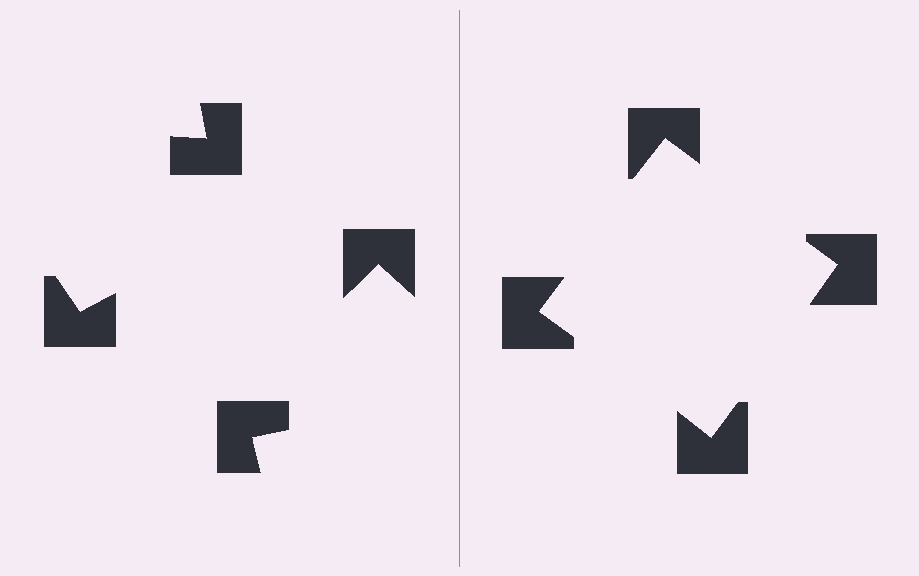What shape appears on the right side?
An illusory square.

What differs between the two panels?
The notched squares are positioned identically on both sides; only the wedge orientations differ. On the right they align to a square; on the left they are misaligned.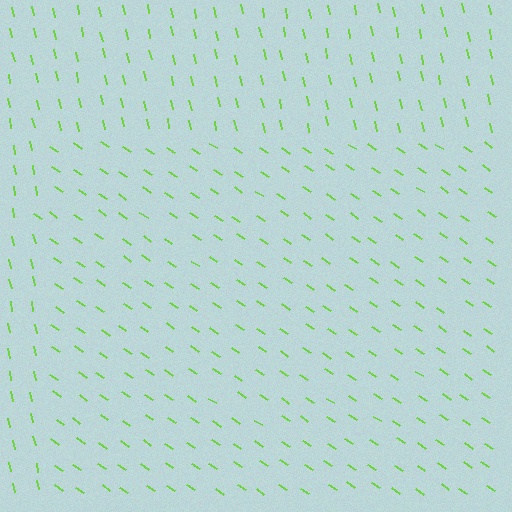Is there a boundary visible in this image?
Yes, there is a texture boundary formed by a change in line orientation.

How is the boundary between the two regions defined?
The boundary is defined purely by a change in line orientation (approximately 45 degrees difference). All lines are the same color and thickness.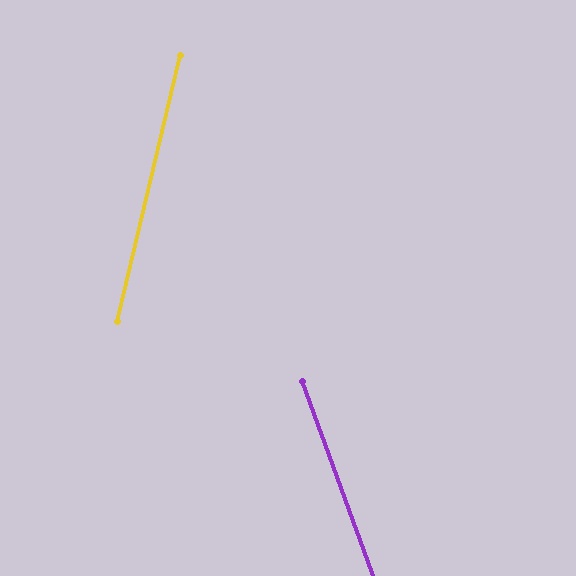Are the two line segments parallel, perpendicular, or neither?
Neither parallel nor perpendicular — they differ by about 33°.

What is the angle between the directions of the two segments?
Approximately 33 degrees.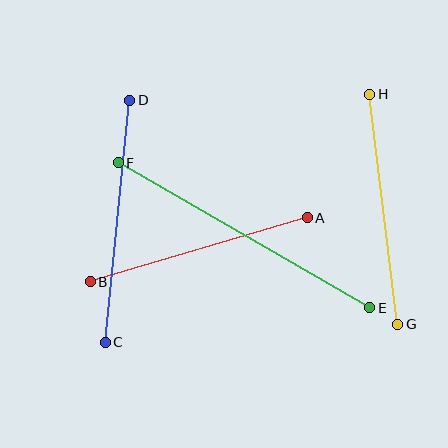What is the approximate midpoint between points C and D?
The midpoint is at approximately (118, 221) pixels.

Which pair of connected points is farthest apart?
Points E and F are farthest apart.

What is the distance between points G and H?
The distance is approximately 231 pixels.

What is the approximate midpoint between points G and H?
The midpoint is at approximately (384, 209) pixels.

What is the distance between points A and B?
The distance is approximately 226 pixels.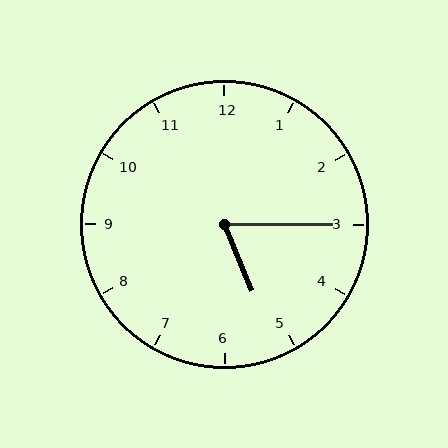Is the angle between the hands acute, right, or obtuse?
It is acute.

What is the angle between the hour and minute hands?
Approximately 68 degrees.